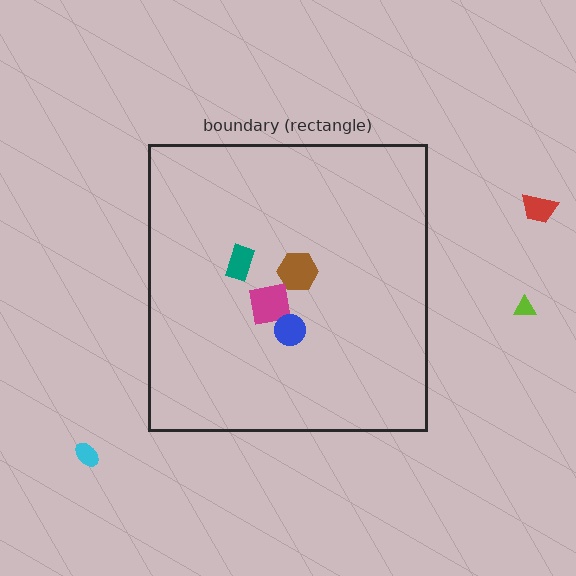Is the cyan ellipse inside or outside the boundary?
Outside.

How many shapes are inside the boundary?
4 inside, 3 outside.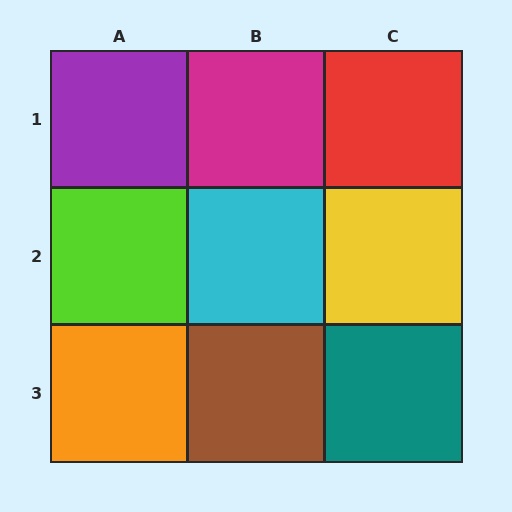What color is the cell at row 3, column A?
Orange.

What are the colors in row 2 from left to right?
Lime, cyan, yellow.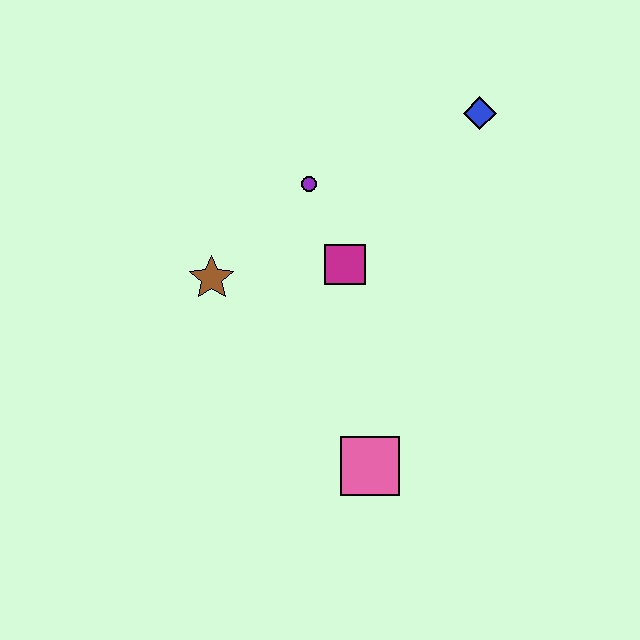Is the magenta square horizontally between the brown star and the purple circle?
No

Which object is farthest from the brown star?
The blue diamond is farthest from the brown star.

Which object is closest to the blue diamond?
The purple circle is closest to the blue diamond.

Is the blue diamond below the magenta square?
No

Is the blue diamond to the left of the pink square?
No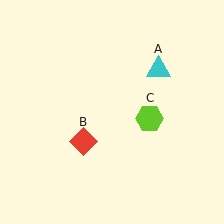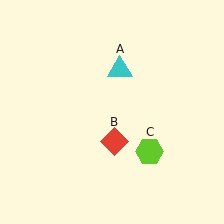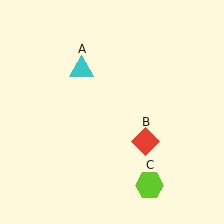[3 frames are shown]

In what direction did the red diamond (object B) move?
The red diamond (object B) moved right.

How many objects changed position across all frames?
3 objects changed position: cyan triangle (object A), red diamond (object B), lime hexagon (object C).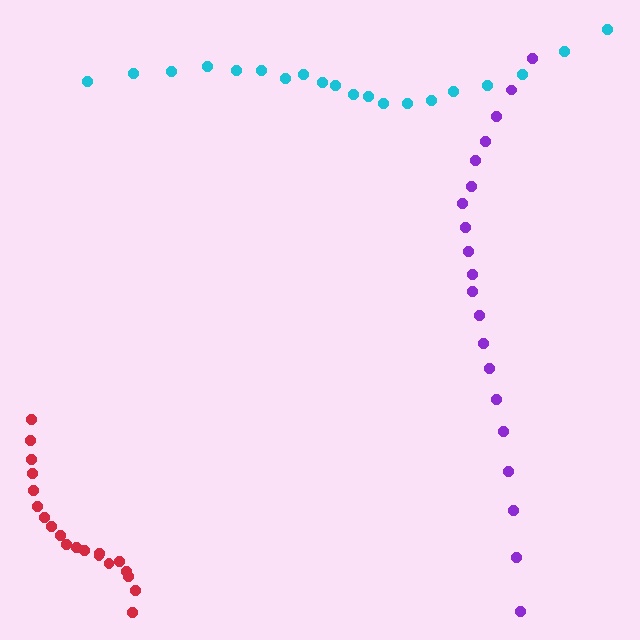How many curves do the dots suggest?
There are 3 distinct paths.